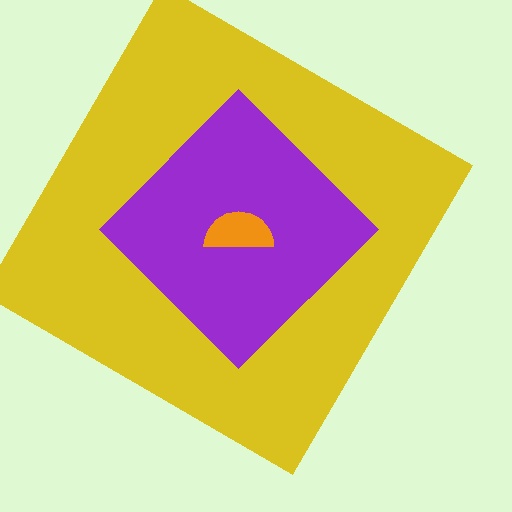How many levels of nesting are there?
3.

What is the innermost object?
The orange semicircle.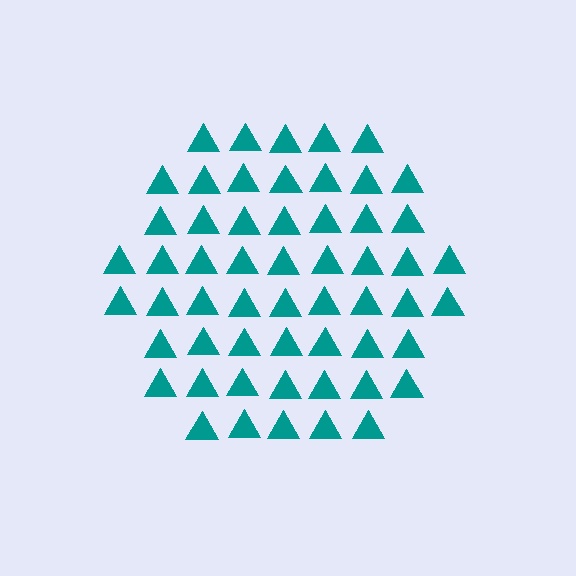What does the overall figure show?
The overall figure shows a hexagon.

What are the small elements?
The small elements are triangles.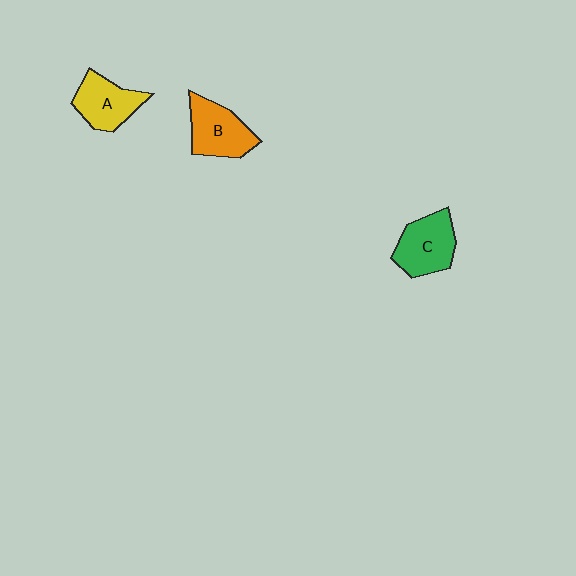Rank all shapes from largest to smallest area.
From largest to smallest: C (green), B (orange), A (yellow).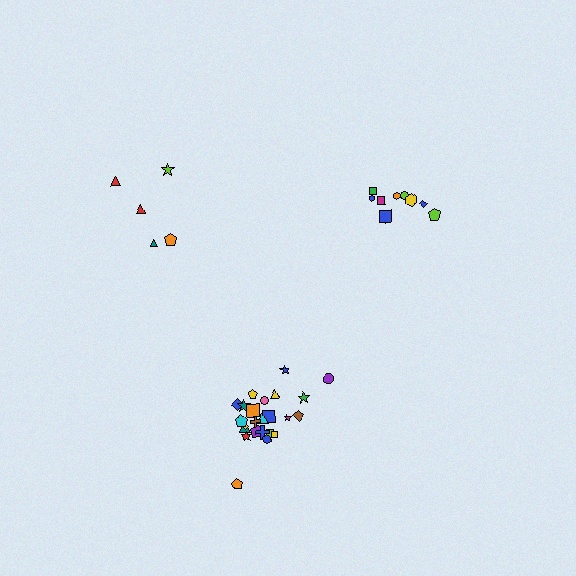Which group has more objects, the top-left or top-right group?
The top-right group.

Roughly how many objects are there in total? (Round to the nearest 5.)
Roughly 40 objects in total.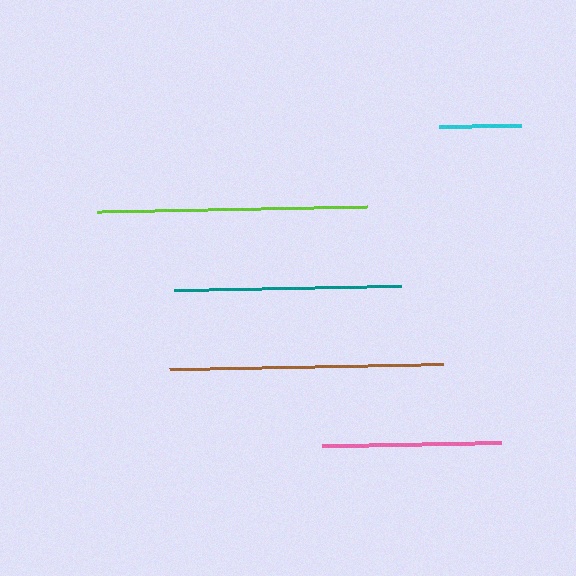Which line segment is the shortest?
The cyan line is the shortest at approximately 81 pixels.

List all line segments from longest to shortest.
From longest to shortest: brown, lime, teal, pink, cyan.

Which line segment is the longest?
The brown line is the longest at approximately 273 pixels.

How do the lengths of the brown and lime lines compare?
The brown and lime lines are approximately the same length.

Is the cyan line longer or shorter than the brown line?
The brown line is longer than the cyan line.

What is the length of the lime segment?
The lime segment is approximately 271 pixels long.